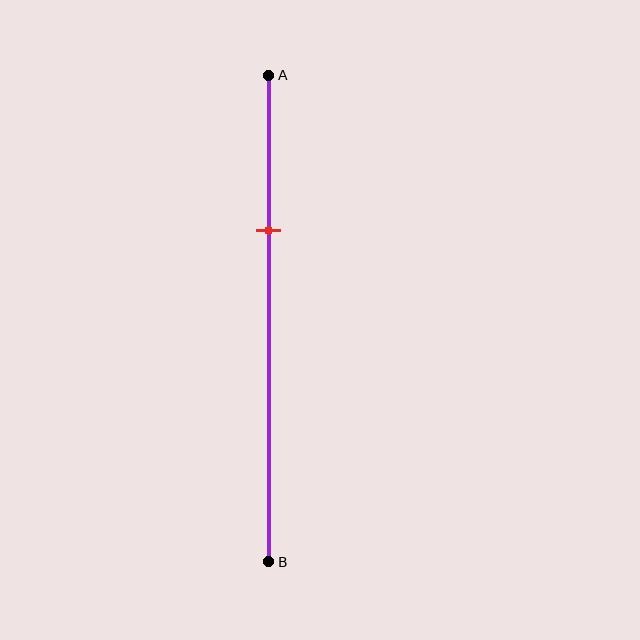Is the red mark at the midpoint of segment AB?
No, the mark is at about 30% from A, not at the 50% midpoint.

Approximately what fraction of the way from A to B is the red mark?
The red mark is approximately 30% of the way from A to B.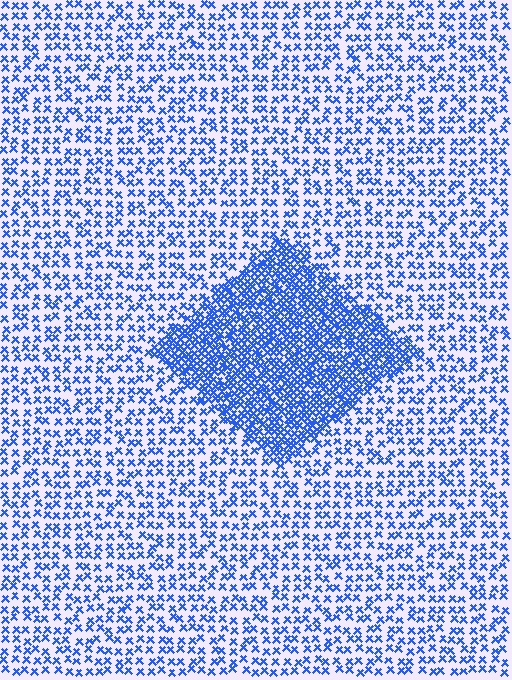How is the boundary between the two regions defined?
The boundary is defined by a change in element density (approximately 2.5x ratio). All elements are the same color, size, and shape.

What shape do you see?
I see a diamond.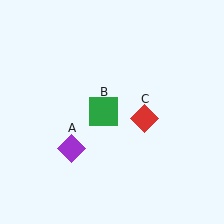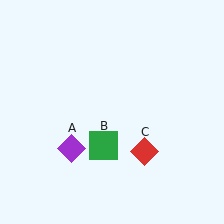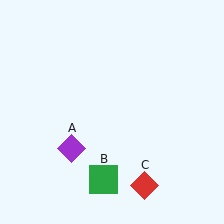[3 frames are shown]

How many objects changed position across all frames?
2 objects changed position: green square (object B), red diamond (object C).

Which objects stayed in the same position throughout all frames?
Purple diamond (object A) remained stationary.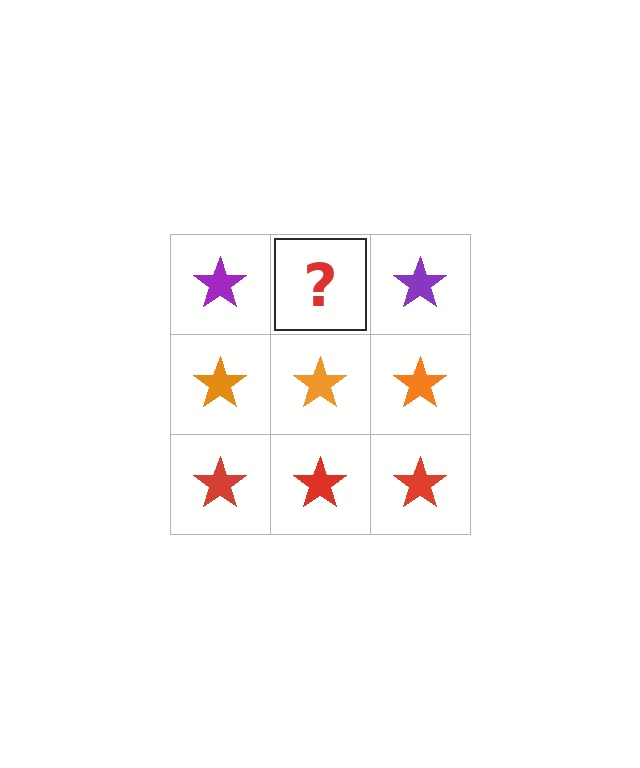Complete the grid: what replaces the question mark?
The question mark should be replaced with a purple star.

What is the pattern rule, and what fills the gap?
The rule is that each row has a consistent color. The gap should be filled with a purple star.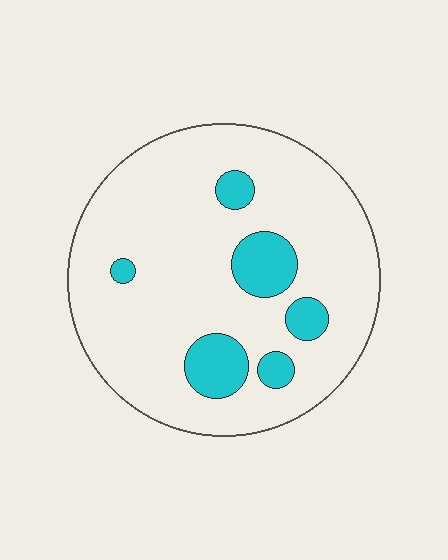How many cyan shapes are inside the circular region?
6.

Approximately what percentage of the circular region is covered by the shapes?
Approximately 15%.